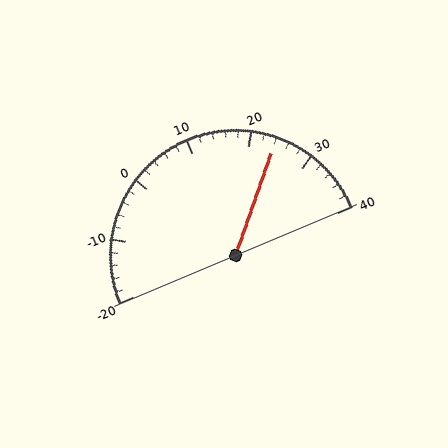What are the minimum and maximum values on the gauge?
The gauge ranges from -20 to 40.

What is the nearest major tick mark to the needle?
The nearest major tick mark is 20.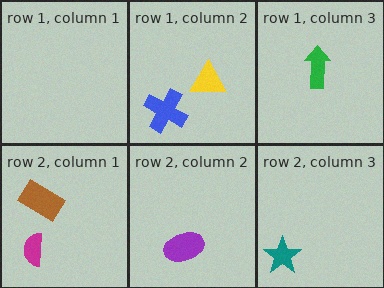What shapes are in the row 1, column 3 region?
The green arrow.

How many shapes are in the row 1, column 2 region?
2.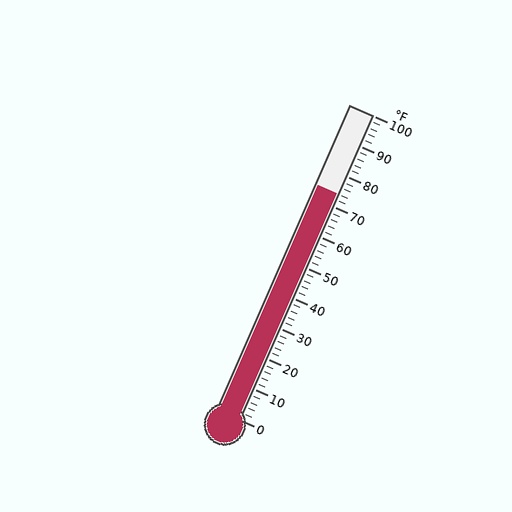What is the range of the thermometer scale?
The thermometer scale ranges from 0°F to 100°F.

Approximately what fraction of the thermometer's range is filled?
The thermometer is filled to approximately 75% of its range.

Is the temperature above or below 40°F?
The temperature is above 40°F.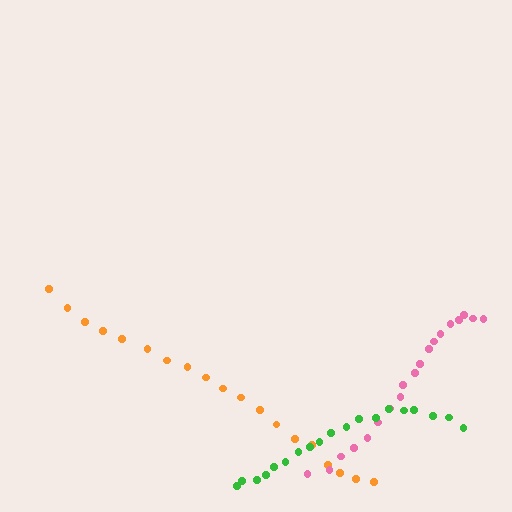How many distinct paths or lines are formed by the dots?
There are 3 distinct paths.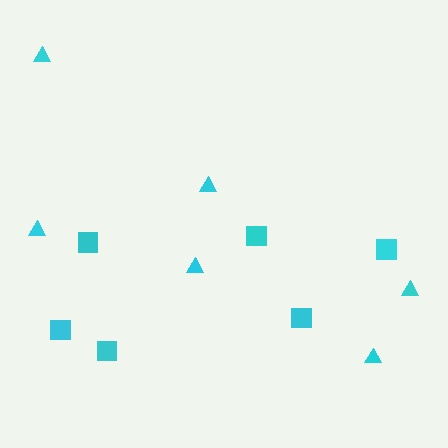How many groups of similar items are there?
There are 2 groups: one group of squares (6) and one group of triangles (6).